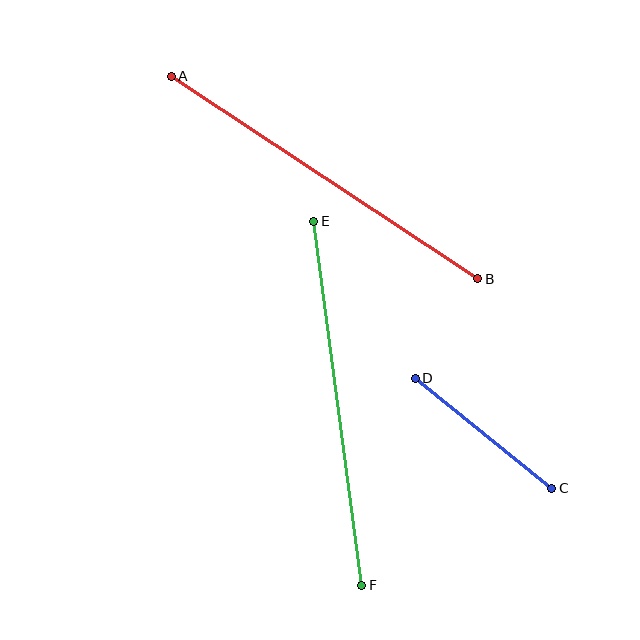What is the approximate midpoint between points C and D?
The midpoint is at approximately (483, 433) pixels.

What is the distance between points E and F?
The distance is approximately 367 pixels.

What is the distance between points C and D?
The distance is approximately 176 pixels.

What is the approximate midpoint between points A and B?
The midpoint is at approximately (324, 178) pixels.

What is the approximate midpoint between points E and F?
The midpoint is at approximately (338, 403) pixels.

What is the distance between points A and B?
The distance is approximately 367 pixels.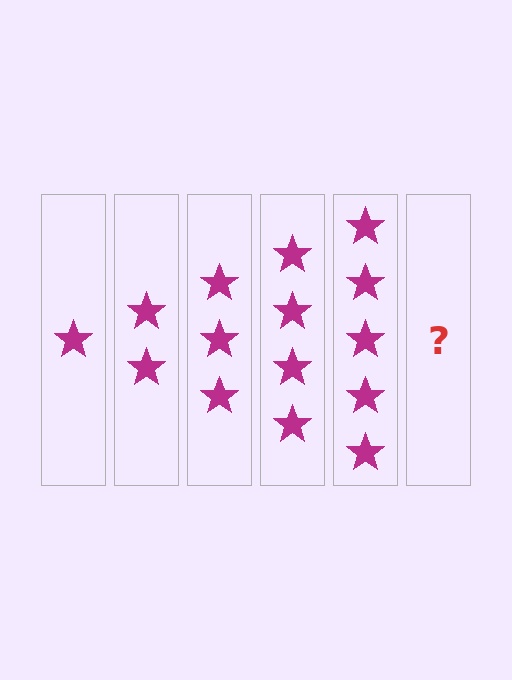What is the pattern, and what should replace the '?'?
The pattern is that each step adds one more star. The '?' should be 6 stars.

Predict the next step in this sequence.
The next step is 6 stars.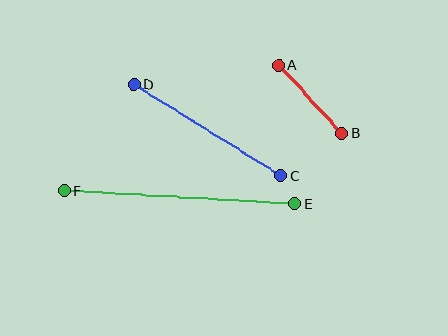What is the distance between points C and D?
The distance is approximately 173 pixels.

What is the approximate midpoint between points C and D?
The midpoint is at approximately (207, 130) pixels.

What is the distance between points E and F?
The distance is approximately 231 pixels.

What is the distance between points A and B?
The distance is approximately 93 pixels.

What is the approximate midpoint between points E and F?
The midpoint is at approximately (180, 197) pixels.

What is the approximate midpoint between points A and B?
The midpoint is at approximately (310, 99) pixels.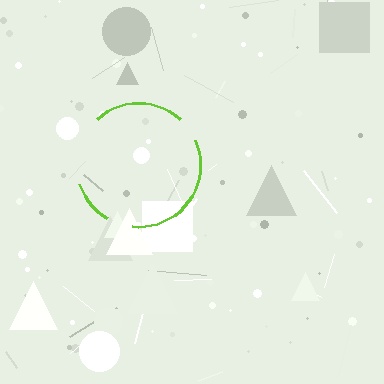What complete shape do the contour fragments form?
The contour fragments form a circle.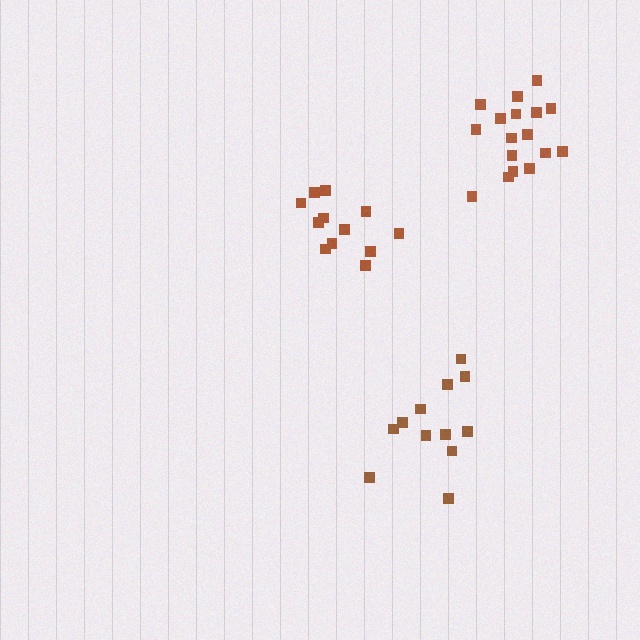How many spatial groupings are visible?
There are 3 spatial groupings.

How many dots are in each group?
Group 1: 12 dots, Group 2: 12 dots, Group 3: 17 dots (41 total).